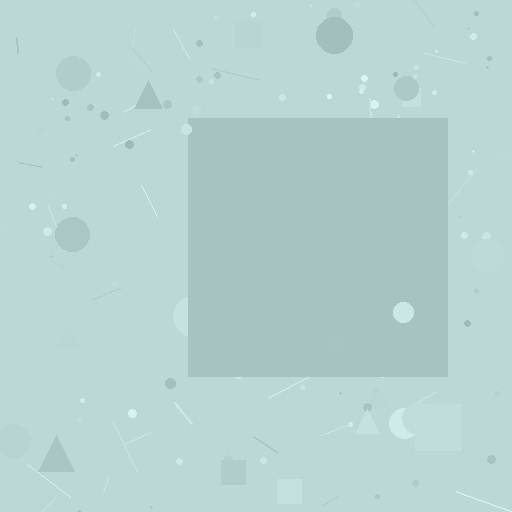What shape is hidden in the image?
A square is hidden in the image.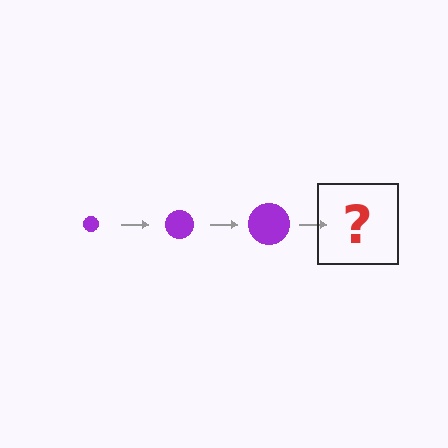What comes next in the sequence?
The next element should be a purple circle, larger than the previous one.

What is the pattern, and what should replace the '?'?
The pattern is that the circle gets progressively larger each step. The '?' should be a purple circle, larger than the previous one.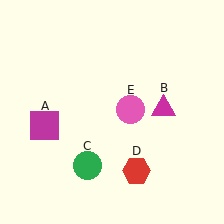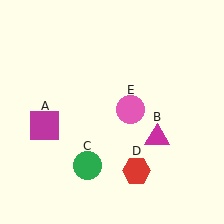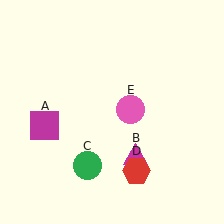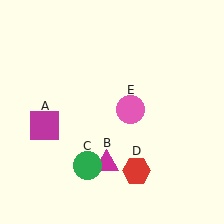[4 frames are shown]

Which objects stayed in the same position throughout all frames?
Magenta square (object A) and green circle (object C) and red hexagon (object D) and pink circle (object E) remained stationary.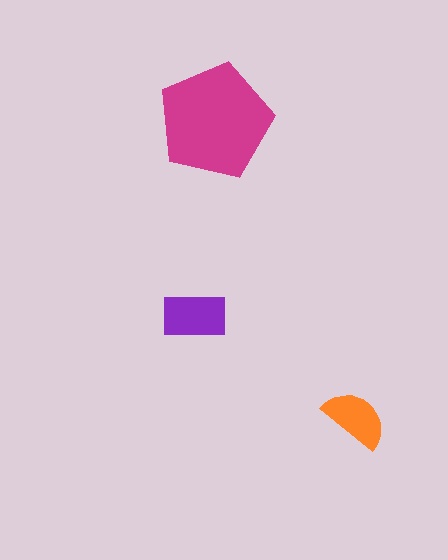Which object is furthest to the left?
The purple rectangle is leftmost.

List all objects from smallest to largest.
The orange semicircle, the purple rectangle, the magenta pentagon.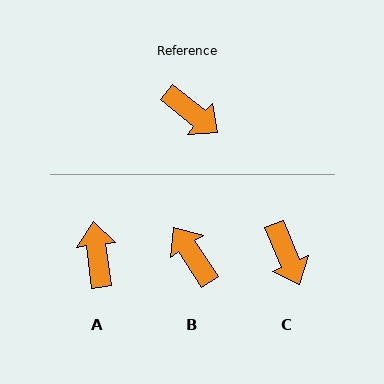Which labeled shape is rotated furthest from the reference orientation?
B, about 162 degrees away.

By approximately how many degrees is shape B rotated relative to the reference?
Approximately 162 degrees counter-clockwise.